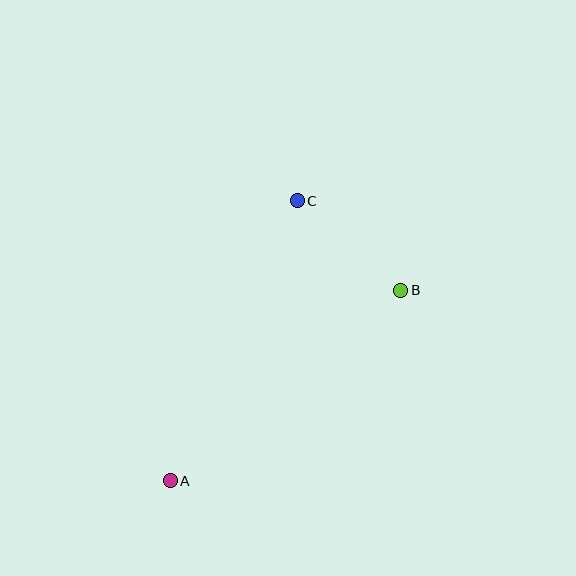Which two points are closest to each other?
Points B and C are closest to each other.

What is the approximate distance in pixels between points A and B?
The distance between A and B is approximately 299 pixels.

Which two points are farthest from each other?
Points A and C are farthest from each other.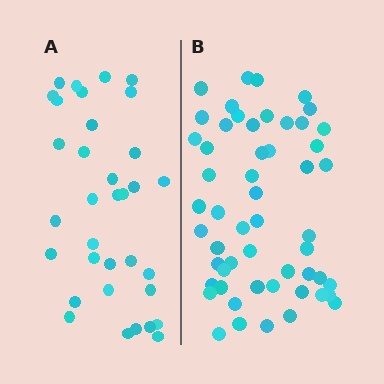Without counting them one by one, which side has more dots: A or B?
Region B (the right region) has more dots.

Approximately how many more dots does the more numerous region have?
Region B has approximately 20 more dots than region A.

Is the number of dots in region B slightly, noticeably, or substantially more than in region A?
Region B has substantially more. The ratio is roughly 1.6 to 1.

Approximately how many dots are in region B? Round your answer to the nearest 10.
About 50 dots. (The exact count is 54, which rounds to 50.)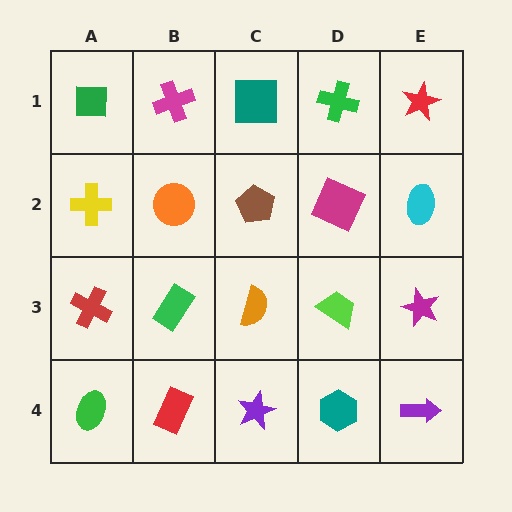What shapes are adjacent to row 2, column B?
A magenta cross (row 1, column B), a green rectangle (row 3, column B), a yellow cross (row 2, column A), a brown pentagon (row 2, column C).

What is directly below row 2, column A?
A red cross.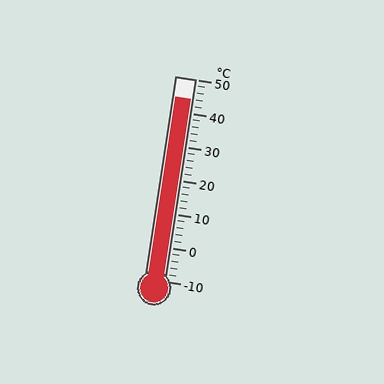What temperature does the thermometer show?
The thermometer shows approximately 44°C.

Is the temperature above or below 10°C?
The temperature is above 10°C.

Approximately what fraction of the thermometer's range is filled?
The thermometer is filled to approximately 90% of its range.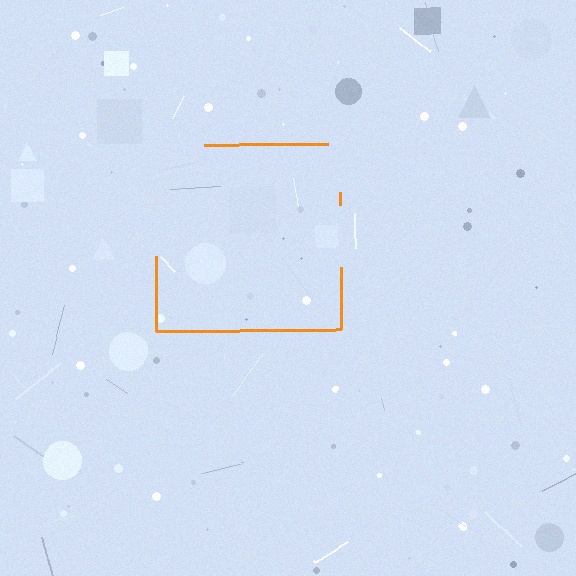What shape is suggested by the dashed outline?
The dashed outline suggests a square.